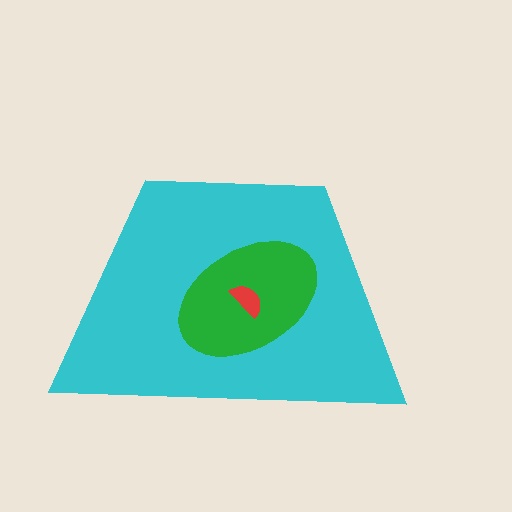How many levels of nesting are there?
3.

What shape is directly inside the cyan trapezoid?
The green ellipse.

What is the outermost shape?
The cyan trapezoid.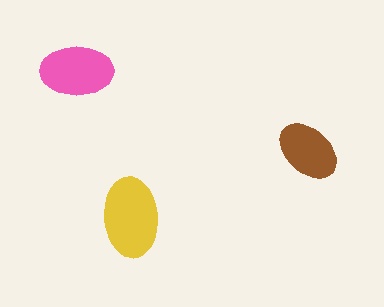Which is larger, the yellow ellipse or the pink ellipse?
The yellow one.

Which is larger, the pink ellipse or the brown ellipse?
The pink one.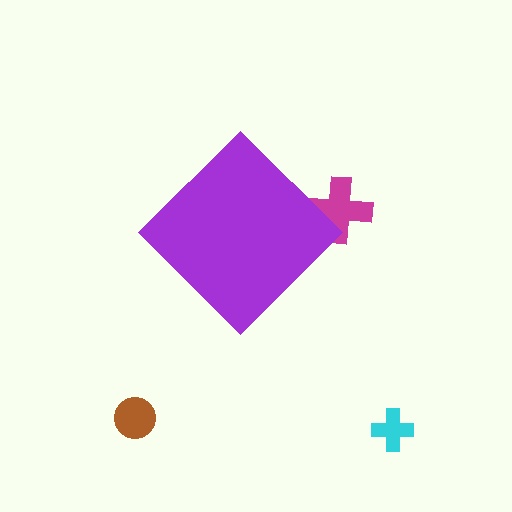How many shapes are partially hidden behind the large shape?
1 shape is partially hidden.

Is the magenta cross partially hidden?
Yes, the magenta cross is partially hidden behind the purple diamond.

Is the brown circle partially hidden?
No, the brown circle is fully visible.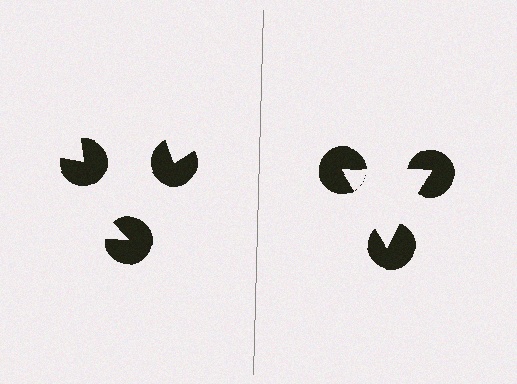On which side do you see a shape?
An illusory triangle appears on the right side. On the left side the wedge cuts are rotated, so no coherent shape forms.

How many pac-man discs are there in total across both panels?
6 — 3 on each side.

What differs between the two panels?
The pac-man discs are positioned identically on both sides; only the wedge orientations differ. On the right they align to a triangle; on the left they are misaligned.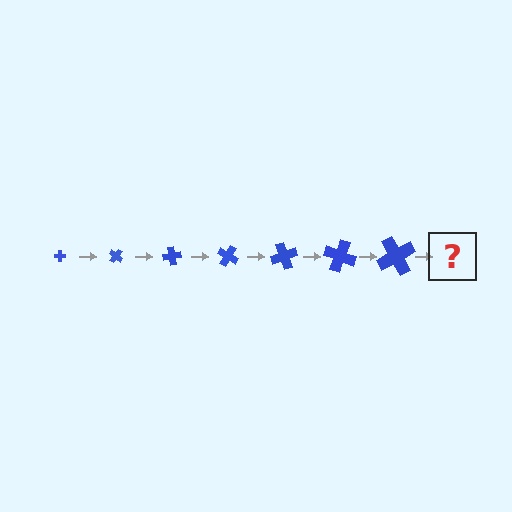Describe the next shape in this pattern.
It should be a cross, larger than the previous one and rotated 280 degrees from the start.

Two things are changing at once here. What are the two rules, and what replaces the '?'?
The two rules are that the cross grows larger each step and it rotates 40 degrees each step. The '?' should be a cross, larger than the previous one and rotated 280 degrees from the start.